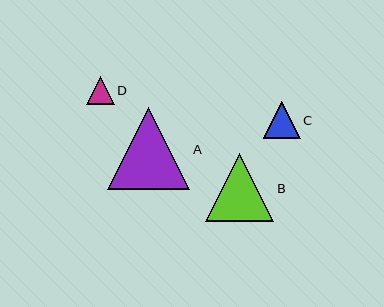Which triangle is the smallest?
Triangle D is the smallest with a size of approximately 28 pixels.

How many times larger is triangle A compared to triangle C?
Triangle A is approximately 2.2 times the size of triangle C.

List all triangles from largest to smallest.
From largest to smallest: A, B, C, D.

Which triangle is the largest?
Triangle A is the largest with a size of approximately 82 pixels.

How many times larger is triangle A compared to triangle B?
Triangle A is approximately 1.2 times the size of triangle B.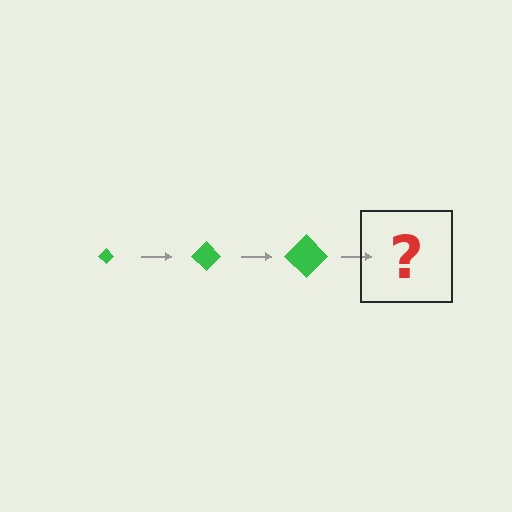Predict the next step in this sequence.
The next step is a green diamond, larger than the previous one.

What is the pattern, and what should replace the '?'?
The pattern is that the diamond gets progressively larger each step. The '?' should be a green diamond, larger than the previous one.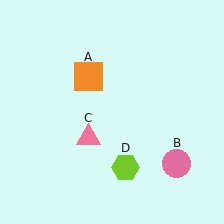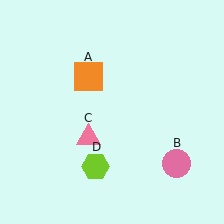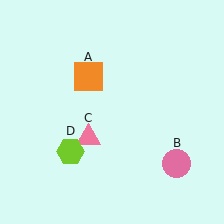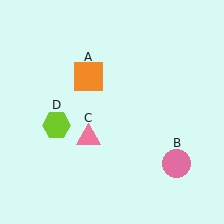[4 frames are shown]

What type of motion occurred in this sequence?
The lime hexagon (object D) rotated clockwise around the center of the scene.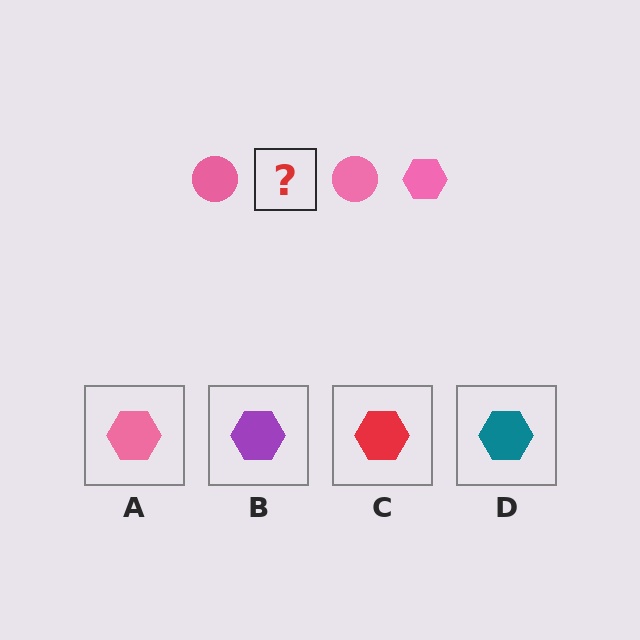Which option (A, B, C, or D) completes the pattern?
A.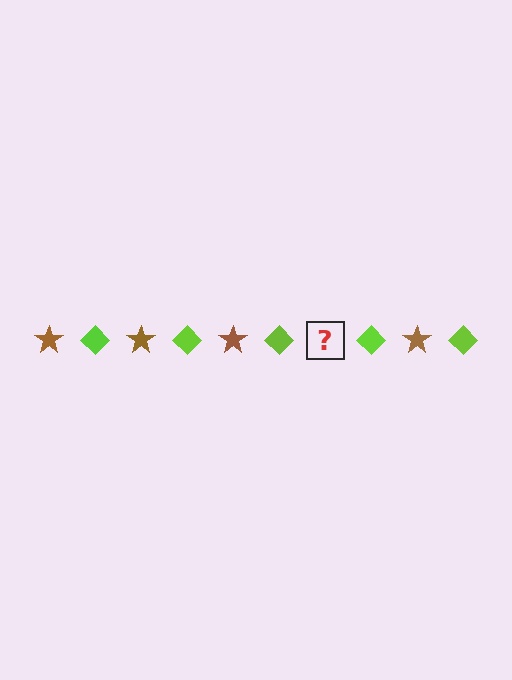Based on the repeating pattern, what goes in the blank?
The blank should be a brown star.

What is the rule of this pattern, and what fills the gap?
The rule is that the pattern alternates between brown star and lime diamond. The gap should be filled with a brown star.